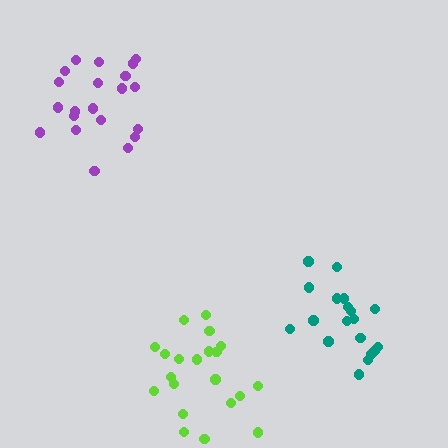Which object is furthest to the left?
The purple cluster is leftmost.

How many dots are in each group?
Group 1: 21 dots, Group 2: 19 dots, Group 3: 21 dots (61 total).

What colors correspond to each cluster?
The clusters are colored: purple, teal, lime.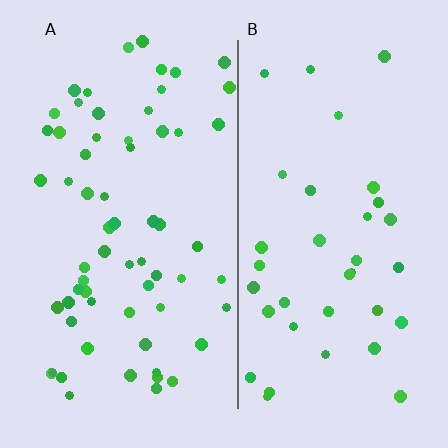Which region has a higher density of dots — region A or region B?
A (the left).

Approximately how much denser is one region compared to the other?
Approximately 1.8× — region A over region B.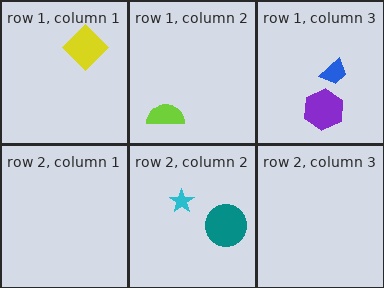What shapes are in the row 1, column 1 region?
The yellow diamond.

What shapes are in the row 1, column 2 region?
The lime semicircle.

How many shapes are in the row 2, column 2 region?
2.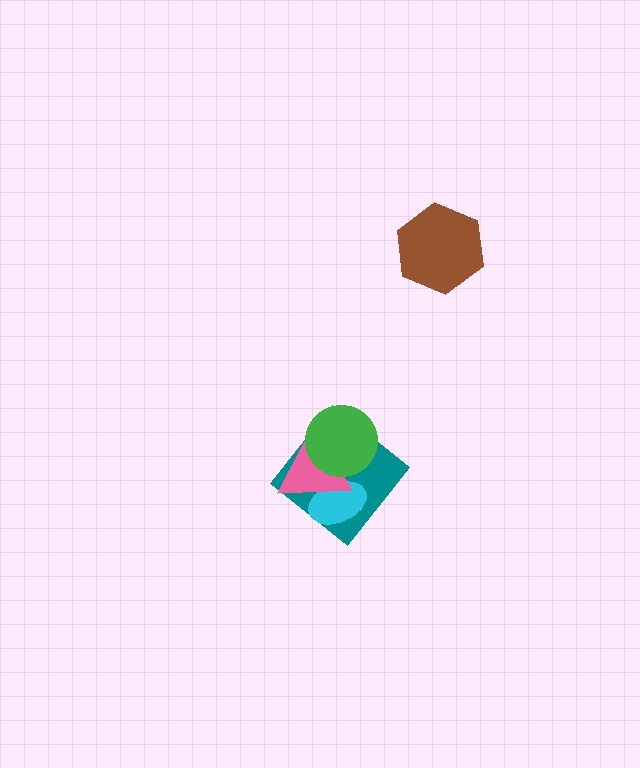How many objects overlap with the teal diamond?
3 objects overlap with the teal diamond.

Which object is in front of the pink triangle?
The green circle is in front of the pink triangle.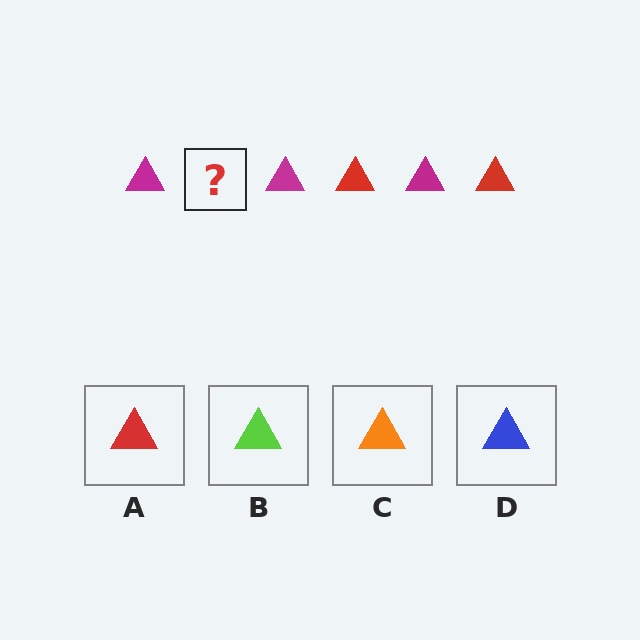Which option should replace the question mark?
Option A.